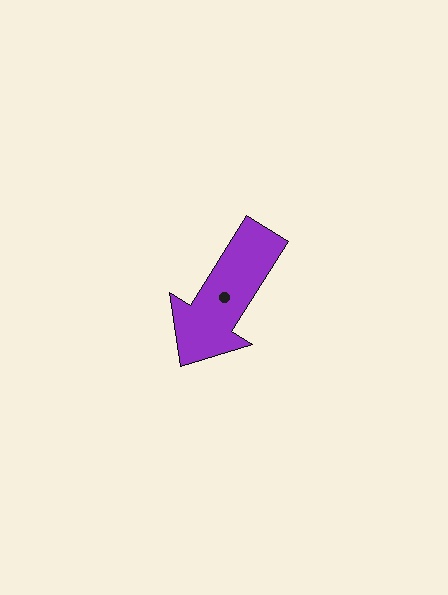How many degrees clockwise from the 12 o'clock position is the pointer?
Approximately 212 degrees.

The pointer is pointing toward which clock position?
Roughly 7 o'clock.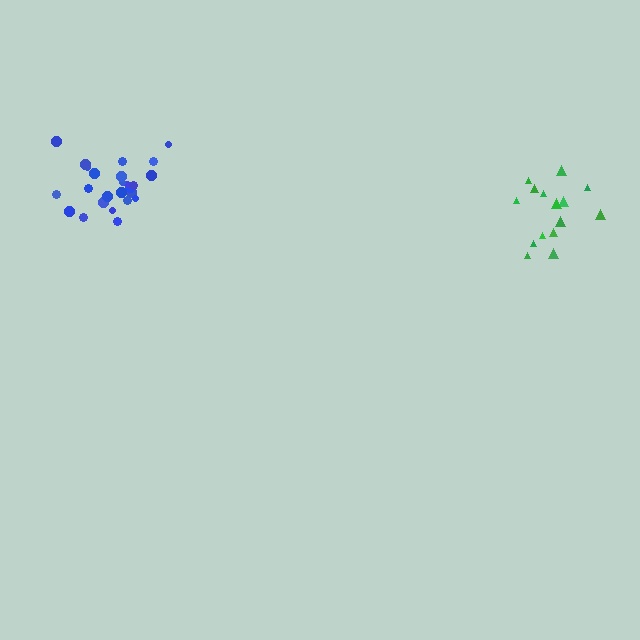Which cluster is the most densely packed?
Blue.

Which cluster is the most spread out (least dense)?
Green.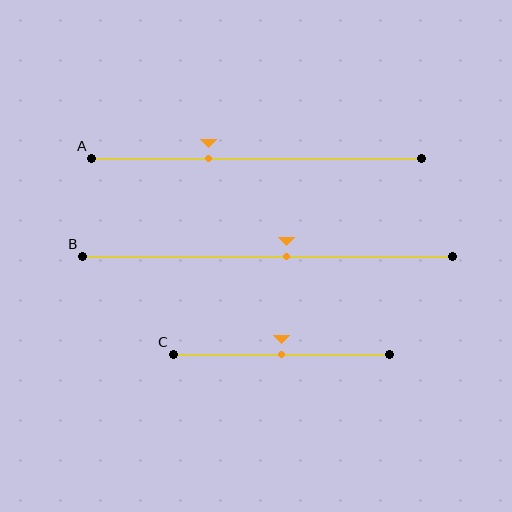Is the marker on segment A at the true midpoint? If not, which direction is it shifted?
No, the marker on segment A is shifted to the left by about 15% of the segment length.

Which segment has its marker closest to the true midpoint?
Segment C has its marker closest to the true midpoint.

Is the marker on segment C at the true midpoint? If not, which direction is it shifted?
Yes, the marker on segment C is at the true midpoint.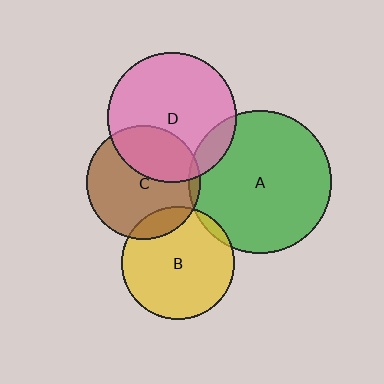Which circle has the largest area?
Circle A (green).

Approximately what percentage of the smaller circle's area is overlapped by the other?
Approximately 10%.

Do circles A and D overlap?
Yes.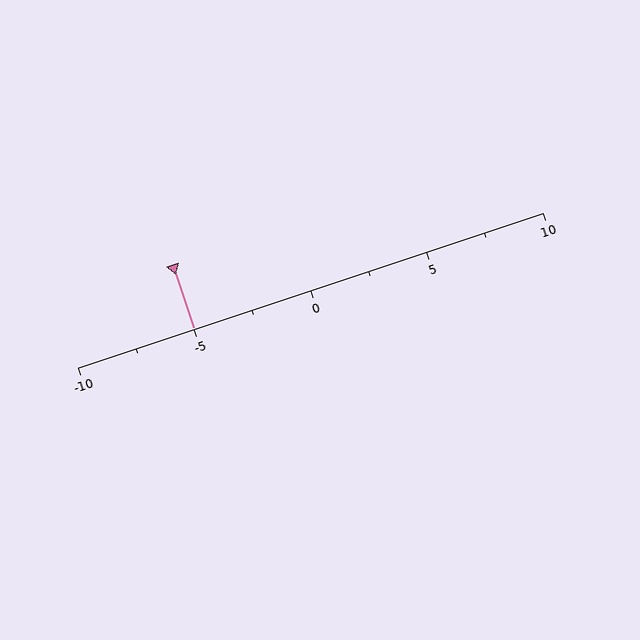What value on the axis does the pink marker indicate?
The marker indicates approximately -5.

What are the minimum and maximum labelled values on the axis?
The axis runs from -10 to 10.